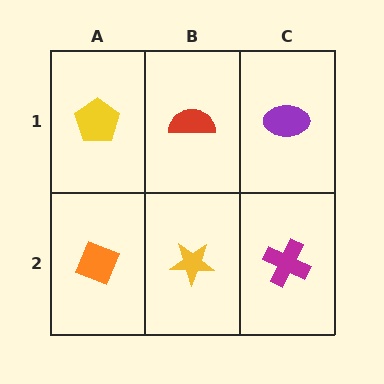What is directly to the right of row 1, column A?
A red semicircle.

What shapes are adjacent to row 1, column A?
An orange diamond (row 2, column A), a red semicircle (row 1, column B).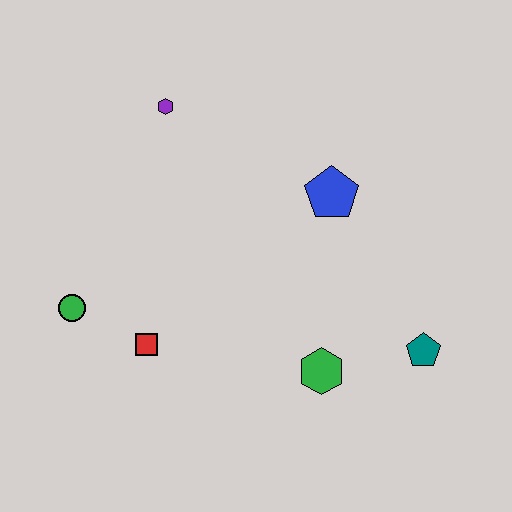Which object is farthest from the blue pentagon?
The green circle is farthest from the blue pentagon.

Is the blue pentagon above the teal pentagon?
Yes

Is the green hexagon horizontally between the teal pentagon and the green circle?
Yes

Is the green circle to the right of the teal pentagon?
No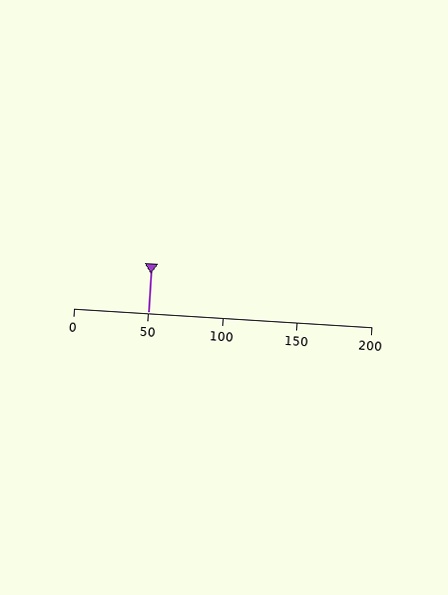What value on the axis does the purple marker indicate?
The marker indicates approximately 50.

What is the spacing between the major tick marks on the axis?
The major ticks are spaced 50 apart.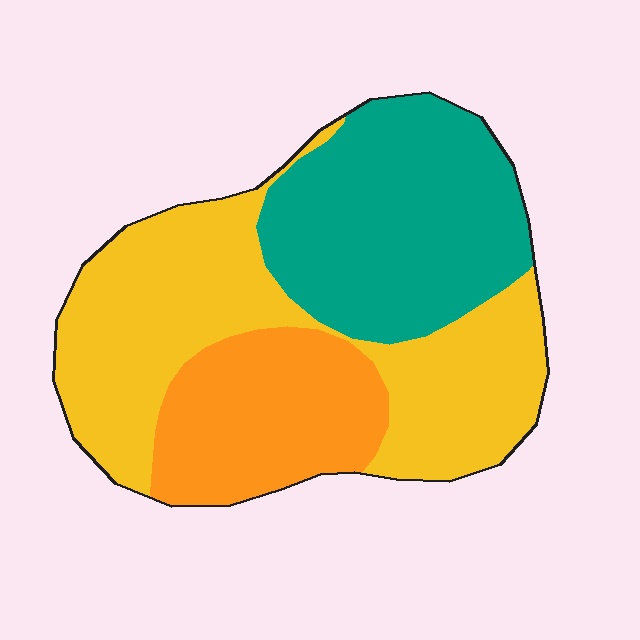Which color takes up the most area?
Yellow, at roughly 45%.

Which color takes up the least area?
Orange, at roughly 20%.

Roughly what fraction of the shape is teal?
Teal takes up about one third (1/3) of the shape.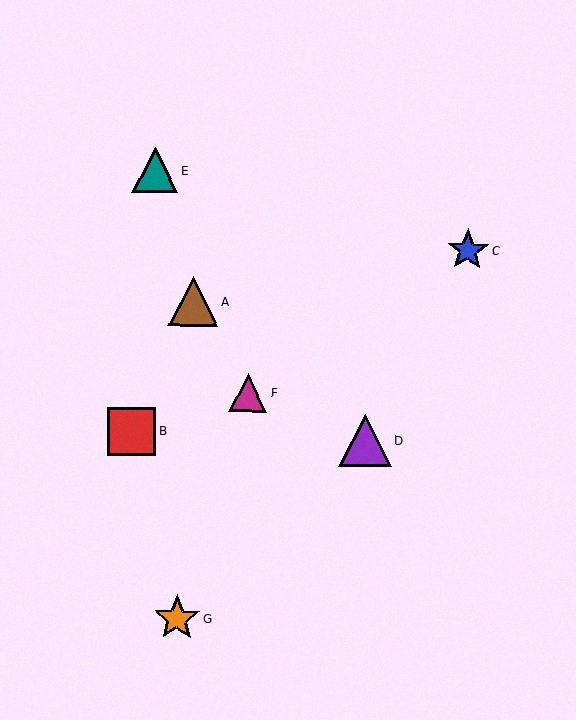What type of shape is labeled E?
Shape E is a teal triangle.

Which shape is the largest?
The purple triangle (labeled D) is the largest.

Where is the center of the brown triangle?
The center of the brown triangle is at (193, 301).